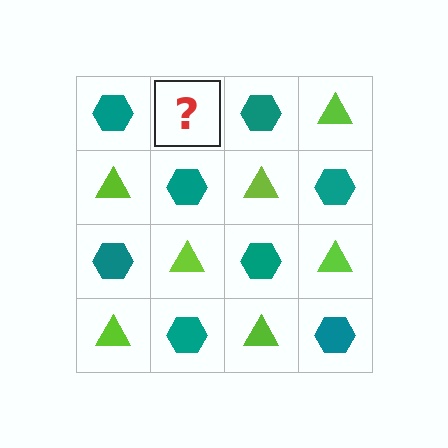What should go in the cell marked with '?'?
The missing cell should contain a lime triangle.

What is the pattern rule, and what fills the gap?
The rule is that it alternates teal hexagon and lime triangle in a checkerboard pattern. The gap should be filled with a lime triangle.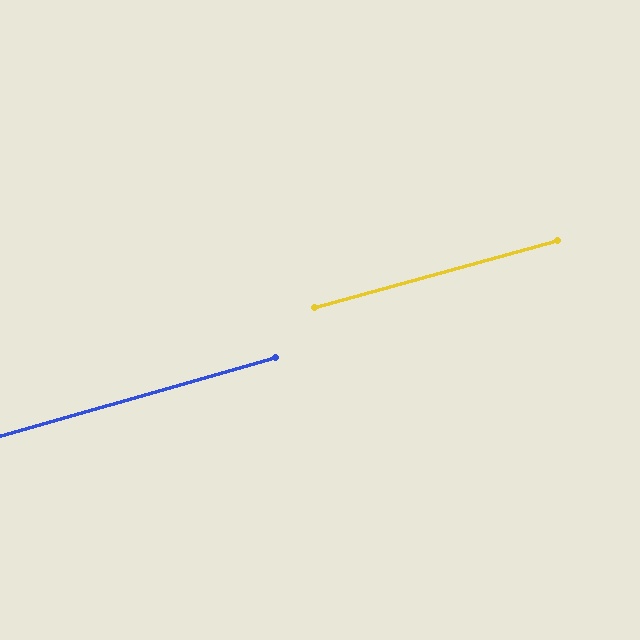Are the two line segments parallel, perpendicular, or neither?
Parallel — their directions differ by only 0.3°.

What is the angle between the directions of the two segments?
Approximately 0 degrees.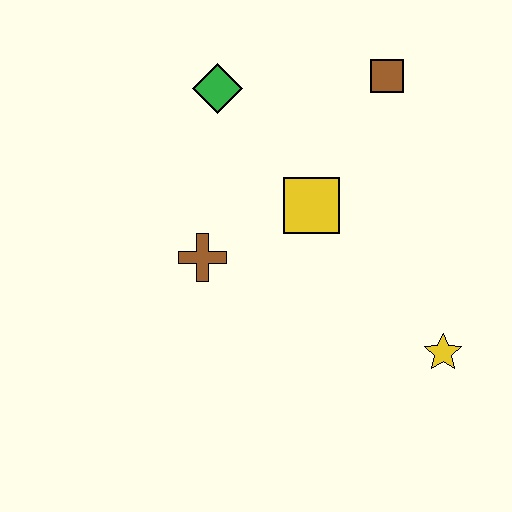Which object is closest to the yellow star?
The yellow square is closest to the yellow star.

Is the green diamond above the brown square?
No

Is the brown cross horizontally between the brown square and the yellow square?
No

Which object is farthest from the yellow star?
The green diamond is farthest from the yellow star.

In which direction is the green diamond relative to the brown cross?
The green diamond is above the brown cross.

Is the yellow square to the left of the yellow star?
Yes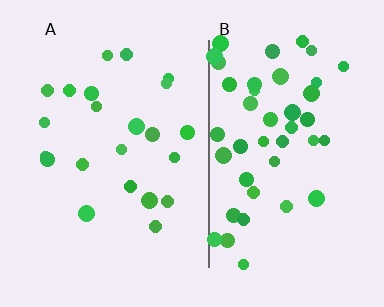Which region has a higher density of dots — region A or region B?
B (the right).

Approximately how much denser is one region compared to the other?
Approximately 2.0× — region B over region A.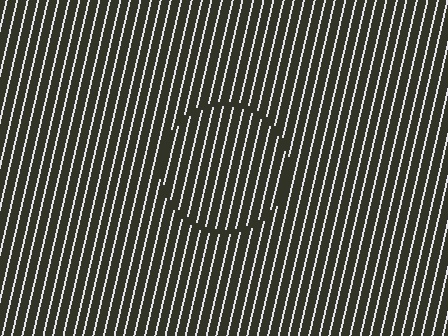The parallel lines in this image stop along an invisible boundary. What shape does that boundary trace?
An illusory circle. The interior of the shape contains the same grating, shifted by half a period — the contour is defined by the phase discontinuity where line-ends from the inner and outer gratings abut.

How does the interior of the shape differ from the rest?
The interior of the shape contains the same grating, shifted by half a period — the contour is defined by the phase discontinuity where line-ends from the inner and outer gratings abut.